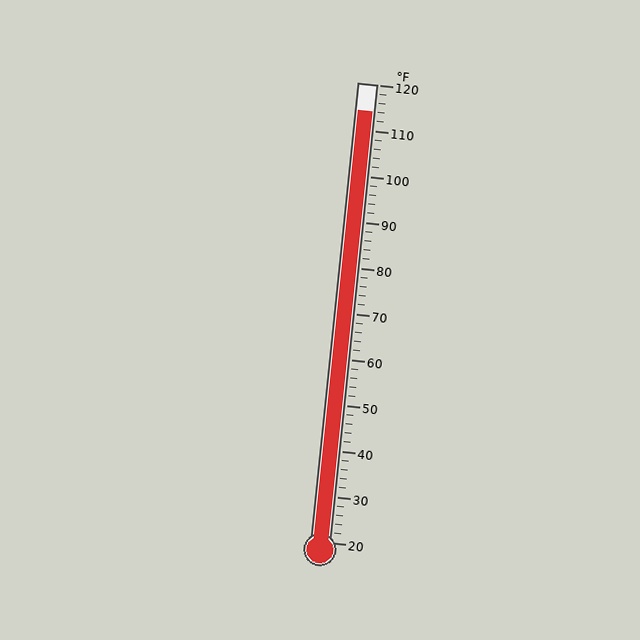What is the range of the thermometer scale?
The thermometer scale ranges from 20°F to 120°F.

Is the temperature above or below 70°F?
The temperature is above 70°F.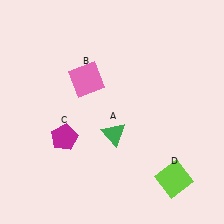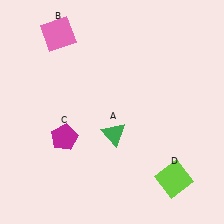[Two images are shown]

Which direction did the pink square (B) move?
The pink square (B) moved up.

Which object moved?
The pink square (B) moved up.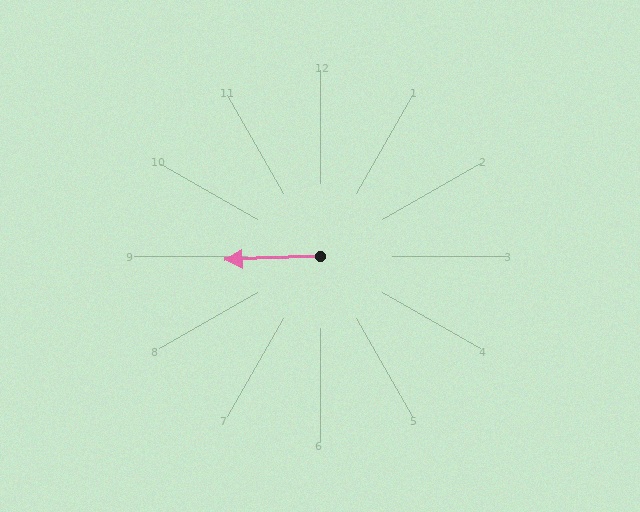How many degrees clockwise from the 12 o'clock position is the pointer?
Approximately 268 degrees.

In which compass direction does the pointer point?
West.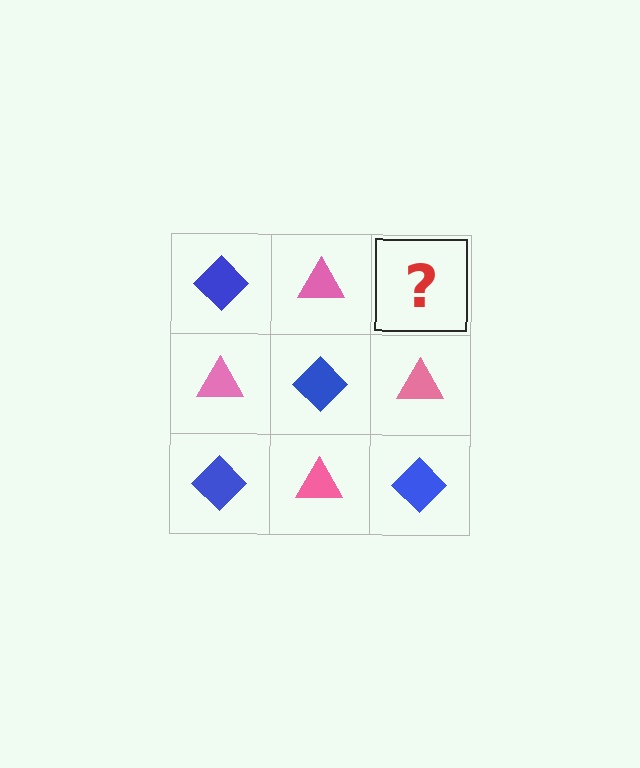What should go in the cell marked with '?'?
The missing cell should contain a blue diamond.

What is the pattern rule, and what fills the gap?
The rule is that it alternates blue diamond and pink triangle in a checkerboard pattern. The gap should be filled with a blue diamond.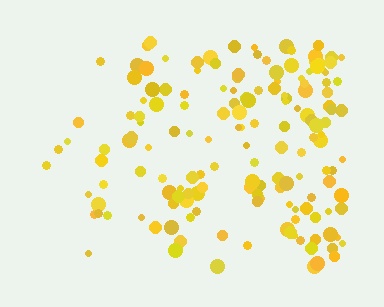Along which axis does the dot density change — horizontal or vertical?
Horizontal.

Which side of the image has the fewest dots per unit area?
The left.